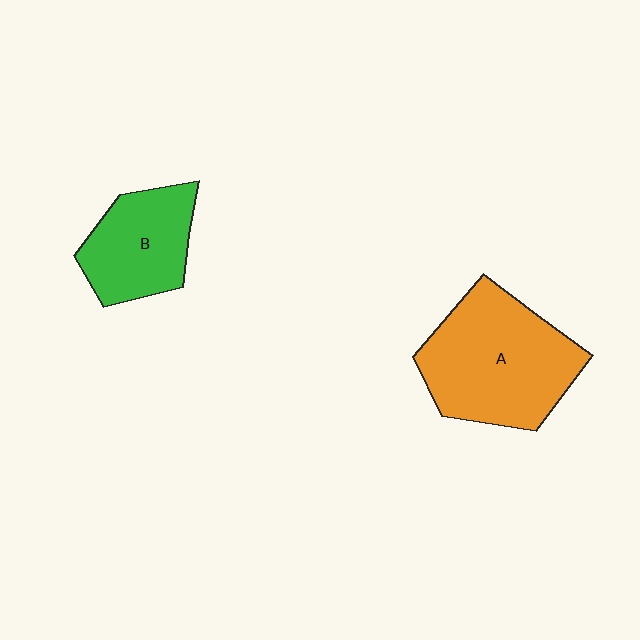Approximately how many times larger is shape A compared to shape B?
Approximately 1.6 times.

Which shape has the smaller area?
Shape B (green).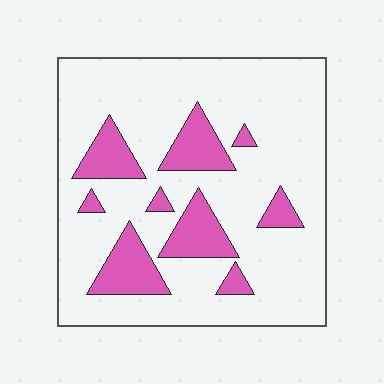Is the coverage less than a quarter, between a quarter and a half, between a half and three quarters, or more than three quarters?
Less than a quarter.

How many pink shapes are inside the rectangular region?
9.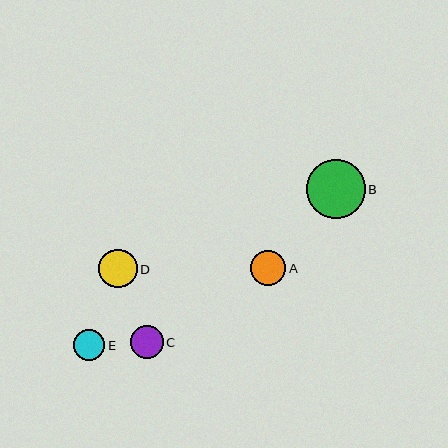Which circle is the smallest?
Circle E is the smallest with a size of approximately 32 pixels.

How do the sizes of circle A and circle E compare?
Circle A and circle E are approximately the same size.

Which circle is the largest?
Circle B is the largest with a size of approximately 58 pixels.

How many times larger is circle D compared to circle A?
Circle D is approximately 1.1 times the size of circle A.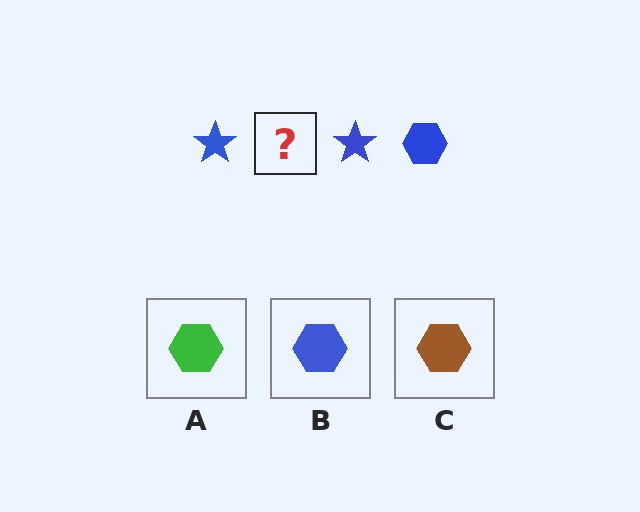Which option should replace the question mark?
Option B.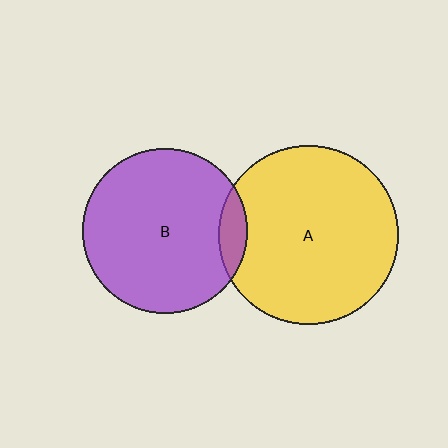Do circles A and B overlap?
Yes.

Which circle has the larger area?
Circle A (yellow).